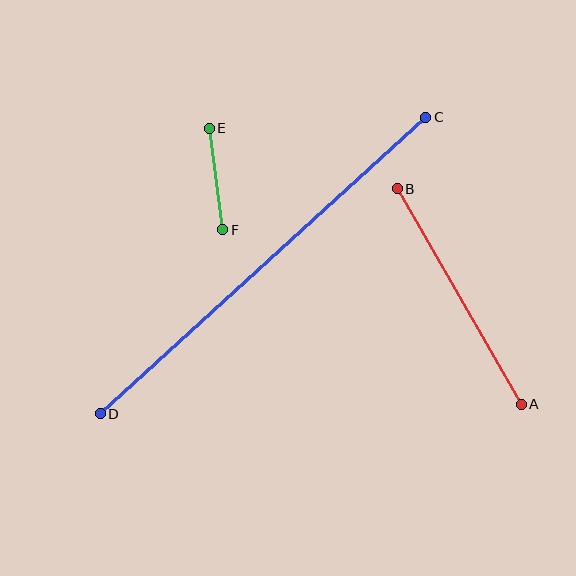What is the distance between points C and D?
The distance is approximately 440 pixels.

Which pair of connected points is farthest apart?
Points C and D are farthest apart.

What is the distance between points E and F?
The distance is approximately 102 pixels.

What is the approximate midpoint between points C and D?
The midpoint is at approximately (263, 265) pixels.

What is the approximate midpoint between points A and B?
The midpoint is at approximately (459, 296) pixels.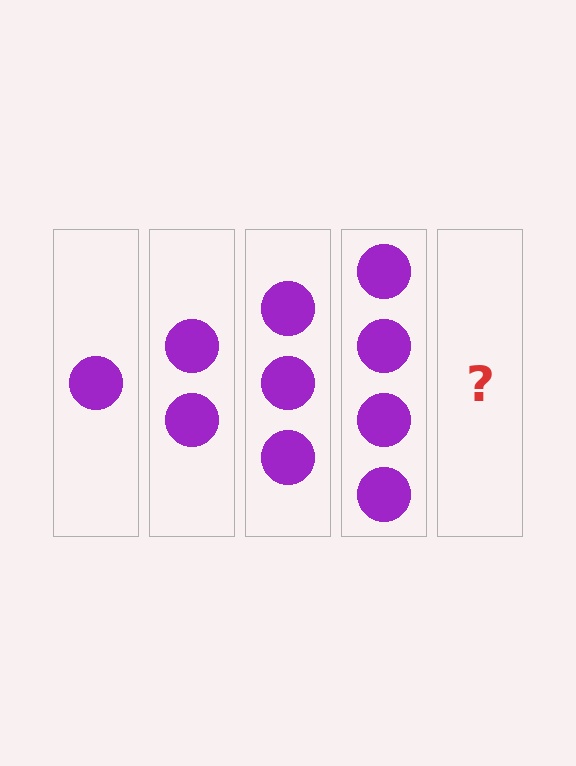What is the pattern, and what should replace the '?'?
The pattern is that each step adds one more circle. The '?' should be 5 circles.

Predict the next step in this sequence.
The next step is 5 circles.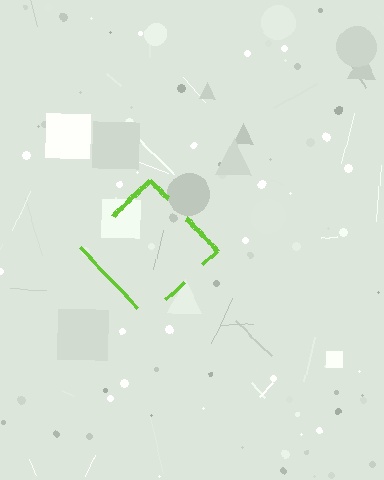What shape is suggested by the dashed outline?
The dashed outline suggests a diamond.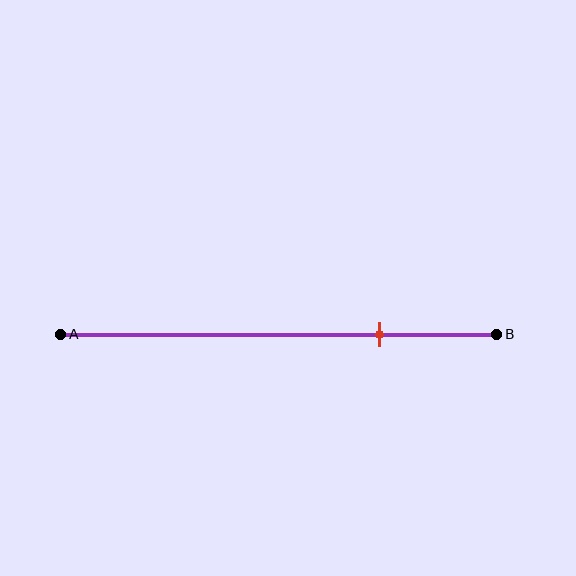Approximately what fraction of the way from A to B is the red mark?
The red mark is approximately 75% of the way from A to B.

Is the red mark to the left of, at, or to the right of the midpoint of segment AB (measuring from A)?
The red mark is to the right of the midpoint of segment AB.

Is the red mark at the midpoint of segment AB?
No, the mark is at about 75% from A, not at the 50% midpoint.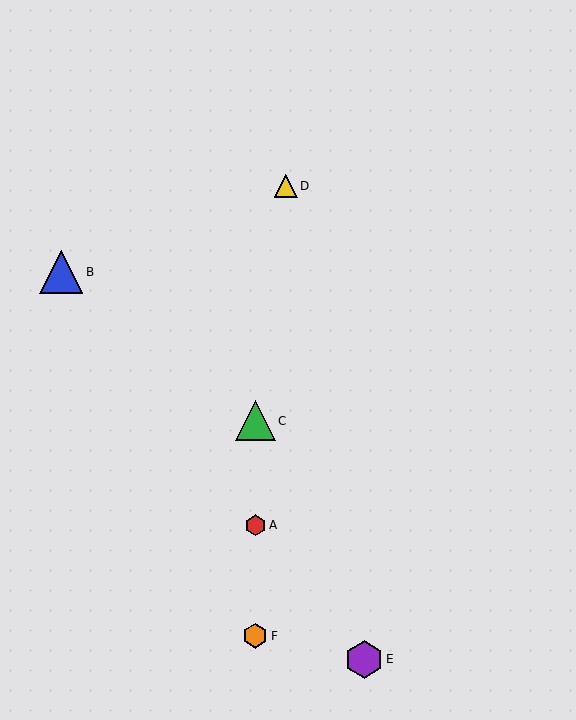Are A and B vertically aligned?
No, A is at x≈255 and B is at x≈61.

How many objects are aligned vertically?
3 objects (A, C, F) are aligned vertically.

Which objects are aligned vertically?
Objects A, C, F are aligned vertically.